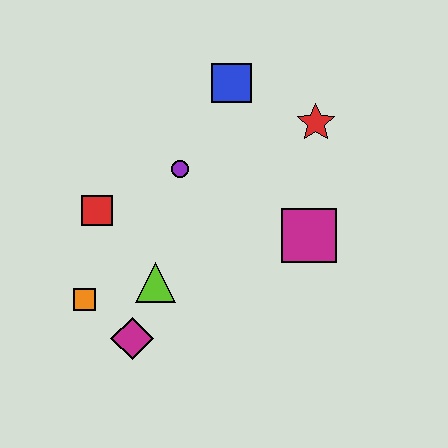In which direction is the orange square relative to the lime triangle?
The orange square is to the left of the lime triangle.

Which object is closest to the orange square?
The magenta diamond is closest to the orange square.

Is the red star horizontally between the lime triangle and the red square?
No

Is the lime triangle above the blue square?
No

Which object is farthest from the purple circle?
The magenta diamond is farthest from the purple circle.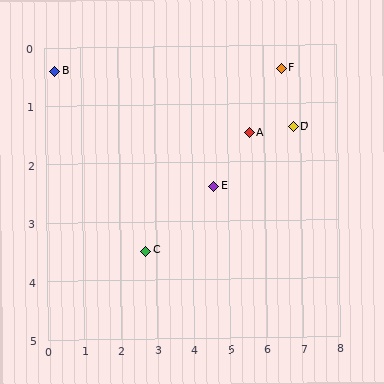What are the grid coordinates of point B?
Point B is at approximately (0.3, 0.4).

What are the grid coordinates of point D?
Point D is at approximately (6.8, 1.4).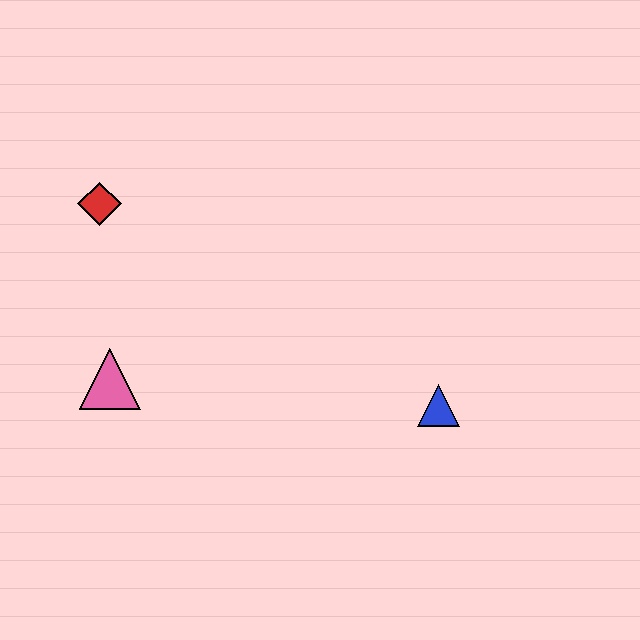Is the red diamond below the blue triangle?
No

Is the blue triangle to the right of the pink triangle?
Yes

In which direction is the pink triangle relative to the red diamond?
The pink triangle is below the red diamond.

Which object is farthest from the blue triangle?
The red diamond is farthest from the blue triangle.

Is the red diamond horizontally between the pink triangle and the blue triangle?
No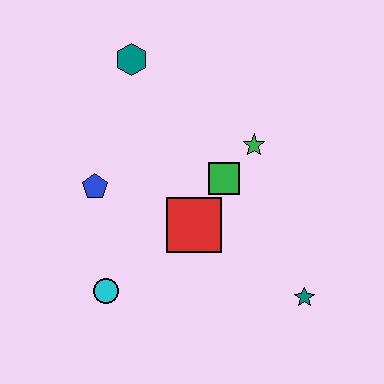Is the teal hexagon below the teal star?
No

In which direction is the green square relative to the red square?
The green square is above the red square.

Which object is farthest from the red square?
The teal hexagon is farthest from the red square.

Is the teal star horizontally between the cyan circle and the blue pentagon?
No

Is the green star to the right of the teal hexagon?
Yes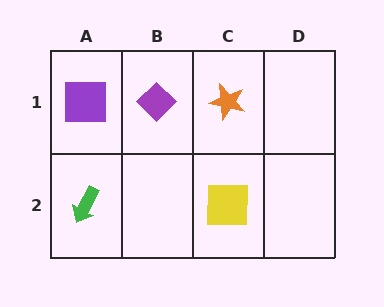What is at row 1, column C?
An orange star.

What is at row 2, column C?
A yellow square.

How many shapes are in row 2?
2 shapes.